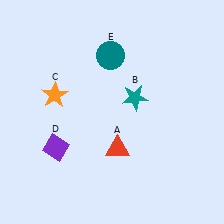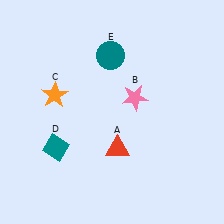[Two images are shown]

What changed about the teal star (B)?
In Image 1, B is teal. In Image 2, it changed to pink.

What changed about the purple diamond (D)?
In Image 1, D is purple. In Image 2, it changed to teal.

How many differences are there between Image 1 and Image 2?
There are 2 differences between the two images.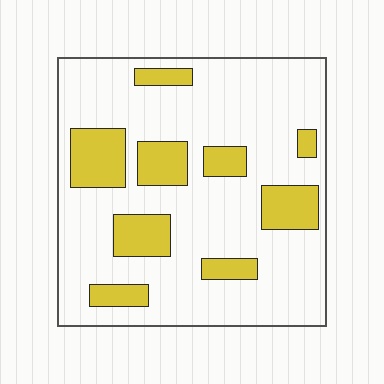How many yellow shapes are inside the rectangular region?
9.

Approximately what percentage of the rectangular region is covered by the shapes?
Approximately 20%.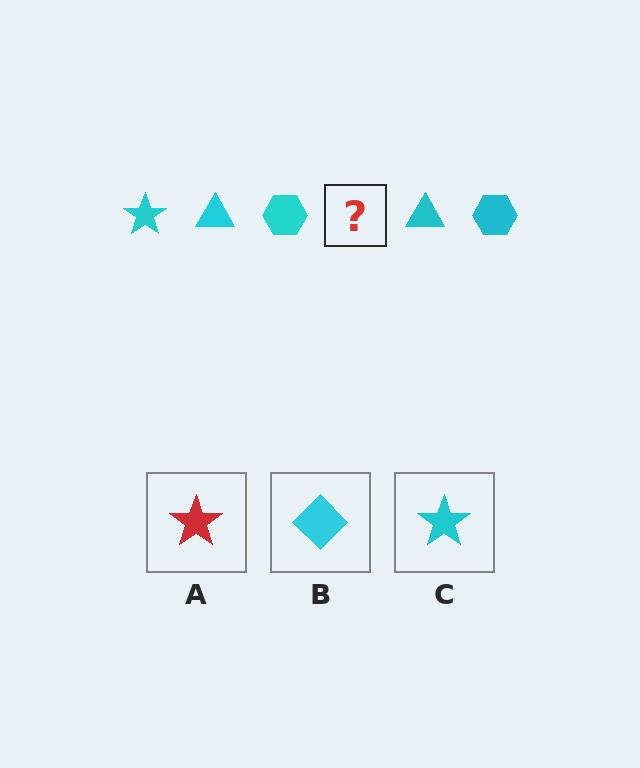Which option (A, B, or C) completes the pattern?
C.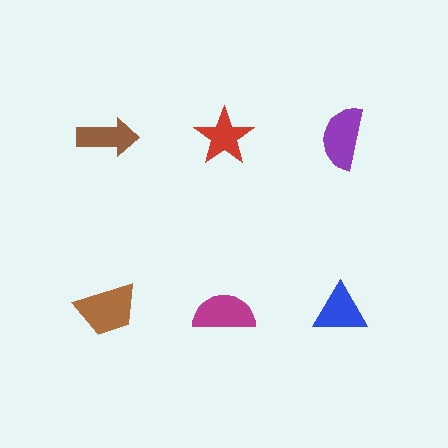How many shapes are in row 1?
3 shapes.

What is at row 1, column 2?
A red star.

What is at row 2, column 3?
A blue triangle.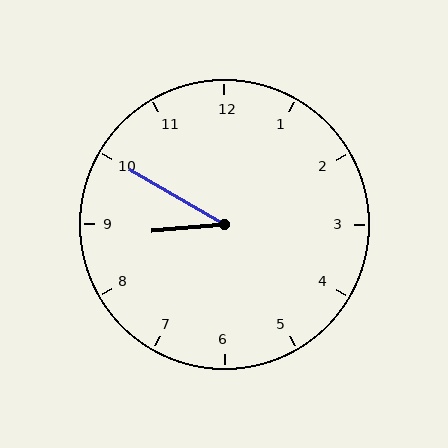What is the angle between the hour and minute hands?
Approximately 35 degrees.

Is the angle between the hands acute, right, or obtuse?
It is acute.